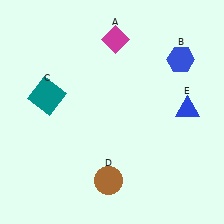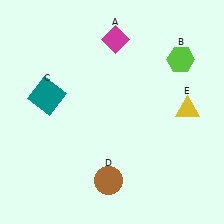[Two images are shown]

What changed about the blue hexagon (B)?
In Image 1, B is blue. In Image 2, it changed to lime.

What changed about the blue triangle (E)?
In Image 1, E is blue. In Image 2, it changed to yellow.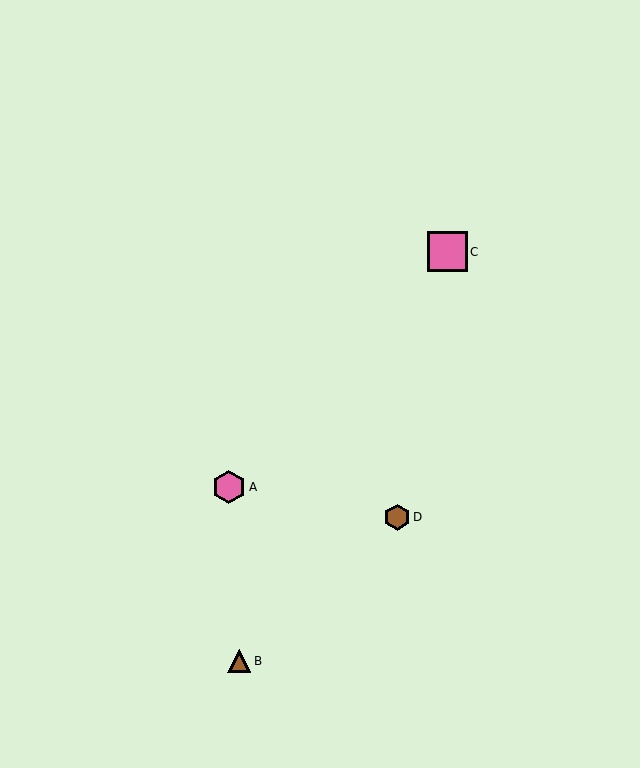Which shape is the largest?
The pink square (labeled C) is the largest.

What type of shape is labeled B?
Shape B is a brown triangle.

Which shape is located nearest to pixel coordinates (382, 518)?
The brown hexagon (labeled D) at (397, 517) is nearest to that location.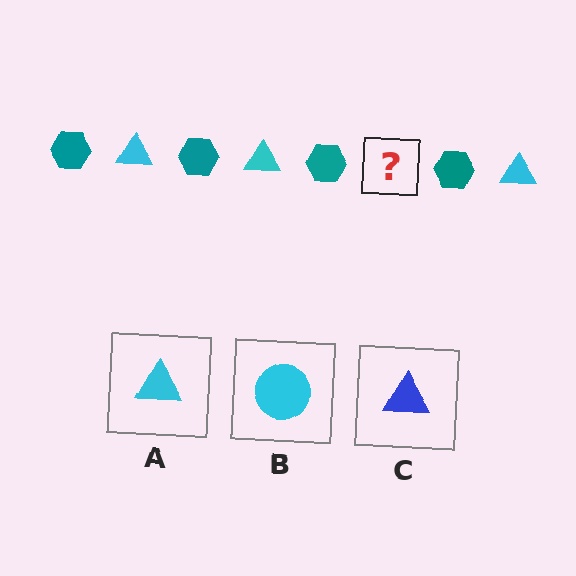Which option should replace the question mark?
Option A.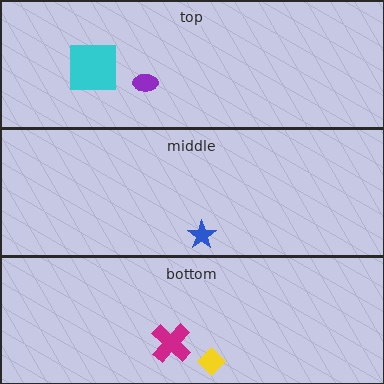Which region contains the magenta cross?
The bottom region.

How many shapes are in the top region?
2.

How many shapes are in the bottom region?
2.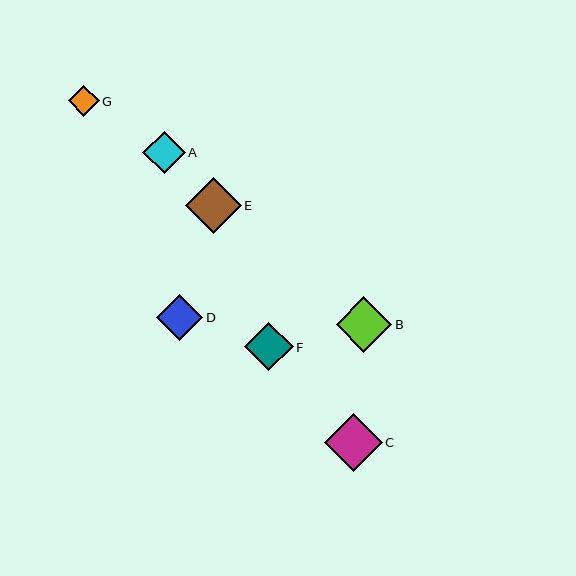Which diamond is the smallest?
Diamond G is the smallest with a size of approximately 31 pixels.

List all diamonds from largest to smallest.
From largest to smallest: C, E, B, F, D, A, G.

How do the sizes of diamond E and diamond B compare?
Diamond E and diamond B are approximately the same size.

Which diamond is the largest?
Diamond C is the largest with a size of approximately 57 pixels.